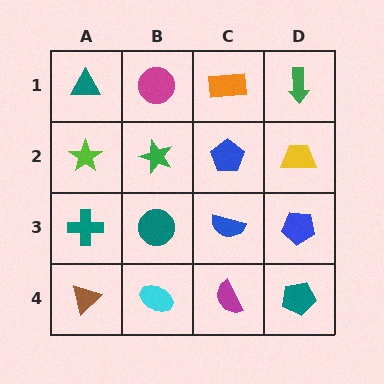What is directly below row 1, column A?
A lime star.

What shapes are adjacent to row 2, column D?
A green arrow (row 1, column D), a blue pentagon (row 3, column D), a blue pentagon (row 2, column C).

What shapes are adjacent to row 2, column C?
An orange rectangle (row 1, column C), a blue semicircle (row 3, column C), a green star (row 2, column B), a yellow trapezoid (row 2, column D).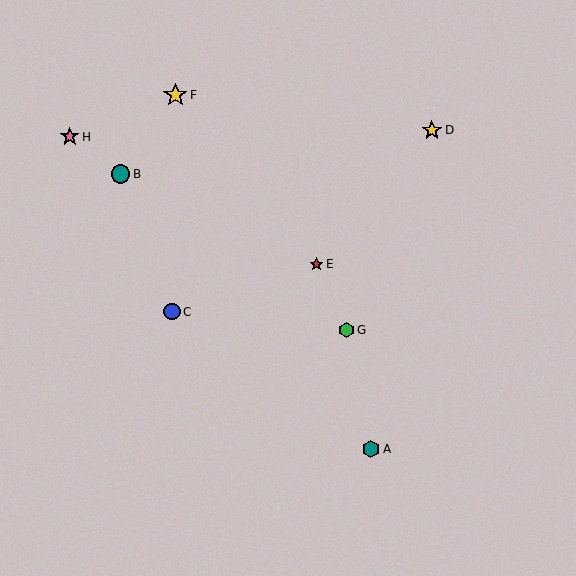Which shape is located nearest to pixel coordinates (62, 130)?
The pink star (labeled H) at (70, 137) is nearest to that location.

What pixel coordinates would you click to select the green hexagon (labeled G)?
Click at (347, 330) to select the green hexagon G.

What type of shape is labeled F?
Shape F is a yellow star.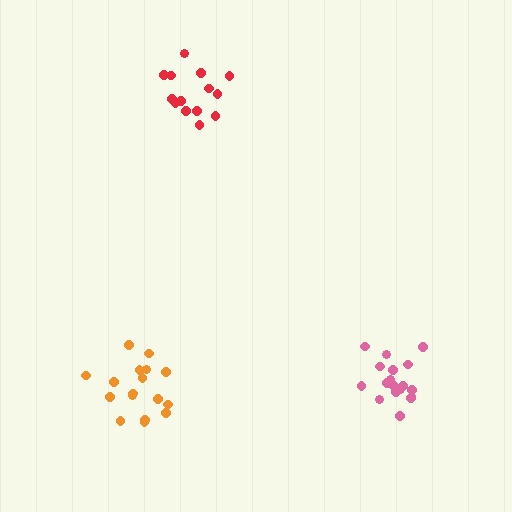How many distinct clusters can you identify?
There are 3 distinct clusters.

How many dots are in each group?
Group 1: 14 dots, Group 2: 18 dots, Group 3: 17 dots (49 total).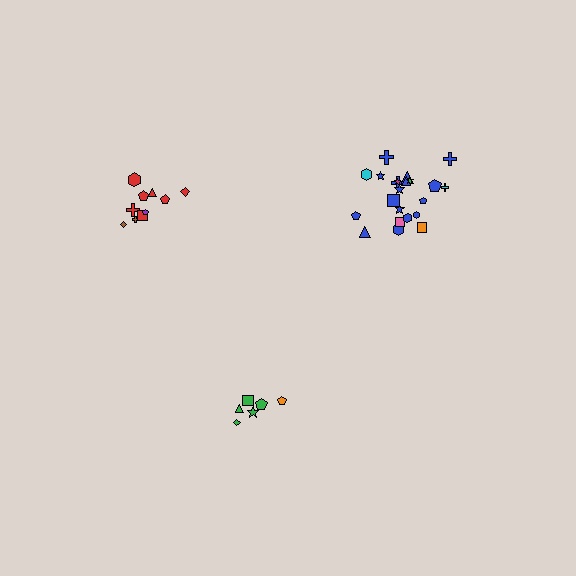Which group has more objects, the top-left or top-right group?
The top-right group.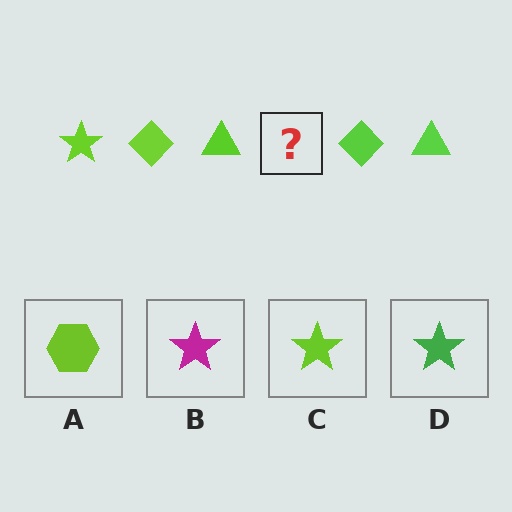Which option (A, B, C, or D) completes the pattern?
C.